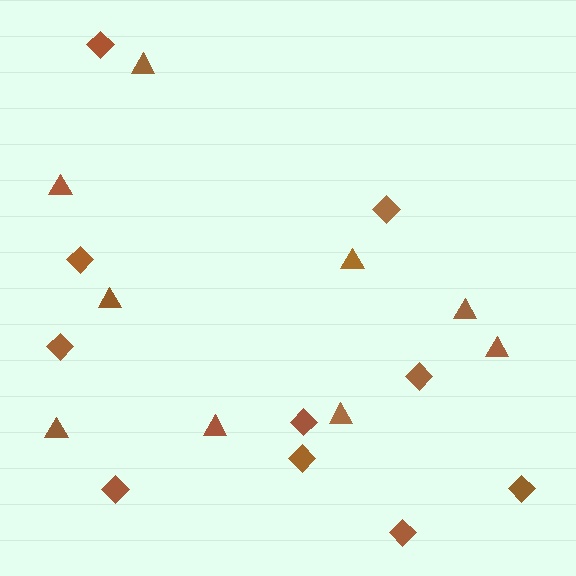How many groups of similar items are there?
There are 2 groups: one group of diamonds (10) and one group of triangles (9).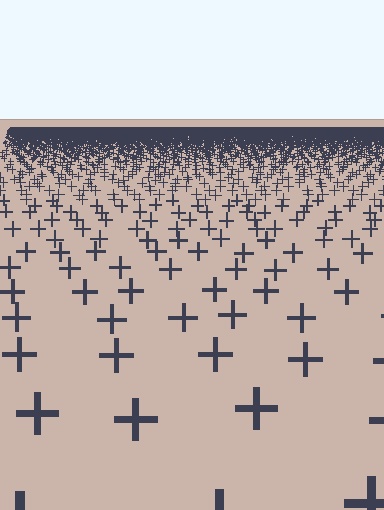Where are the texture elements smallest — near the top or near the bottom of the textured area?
Near the top.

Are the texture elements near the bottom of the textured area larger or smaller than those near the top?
Larger. Near the bottom, elements are closer to the viewer and appear at a bigger on-screen size.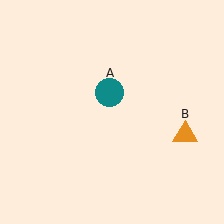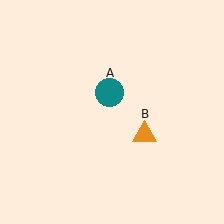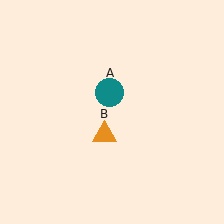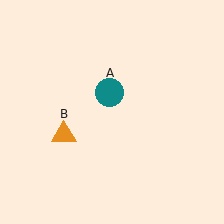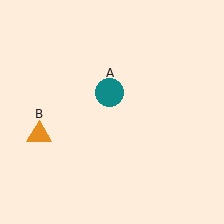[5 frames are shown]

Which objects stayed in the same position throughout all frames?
Teal circle (object A) remained stationary.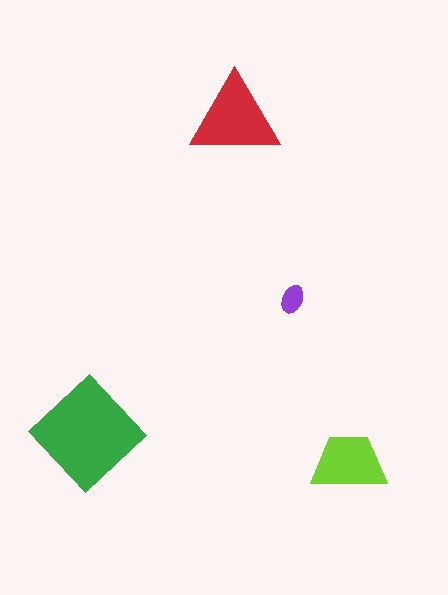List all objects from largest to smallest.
The green diamond, the red triangle, the lime trapezoid, the purple ellipse.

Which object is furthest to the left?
The green diamond is leftmost.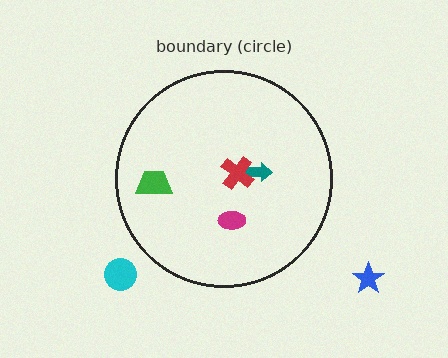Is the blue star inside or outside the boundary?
Outside.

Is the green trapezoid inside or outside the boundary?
Inside.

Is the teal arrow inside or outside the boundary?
Inside.